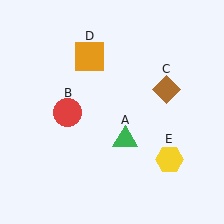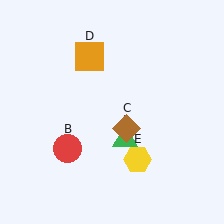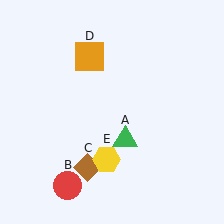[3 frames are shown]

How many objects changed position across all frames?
3 objects changed position: red circle (object B), brown diamond (object C), yellow hexagon (object E).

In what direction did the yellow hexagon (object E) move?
The yellow hexagon (object E) moved left.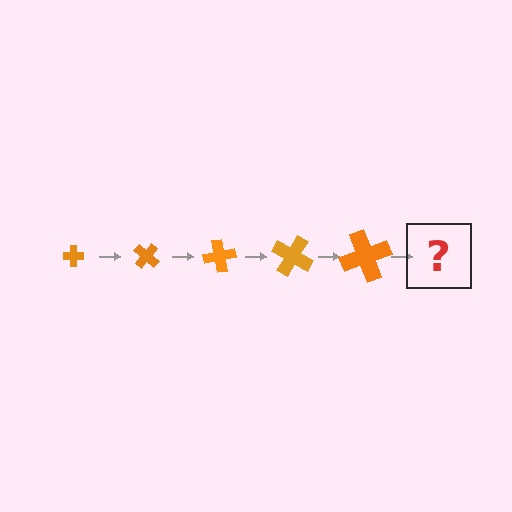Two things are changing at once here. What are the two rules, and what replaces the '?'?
The two rules are that the cross grows larger each step and it rotates 40 degrees each step. The '?' should be a cross, larger than the previous one and rotated 200 degrees from the start.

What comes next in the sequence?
The next element should be a cross, larger than the previous one and rotated 200 degrees from the start.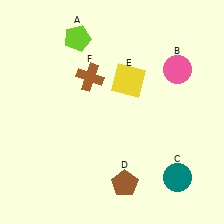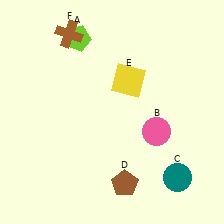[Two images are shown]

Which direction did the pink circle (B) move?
The pink circle (B) moved down.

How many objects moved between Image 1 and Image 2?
2 objects moved between the two images.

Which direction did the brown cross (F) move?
The brown cross (F) moved up.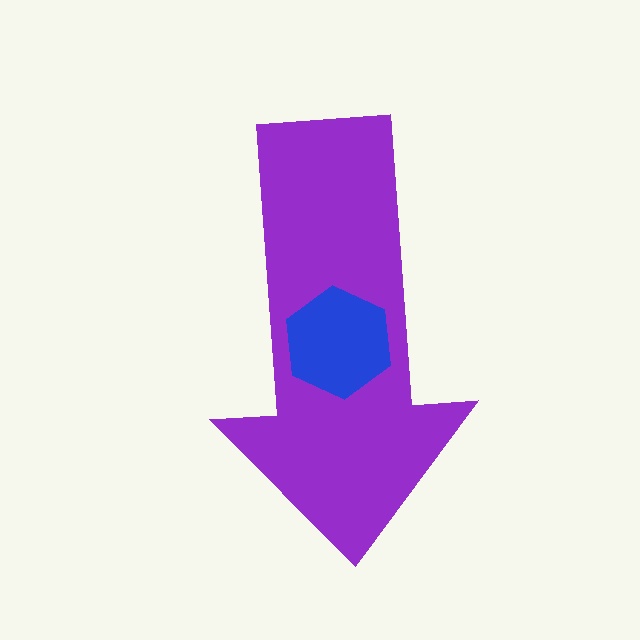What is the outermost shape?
The purple arrow.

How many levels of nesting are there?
2.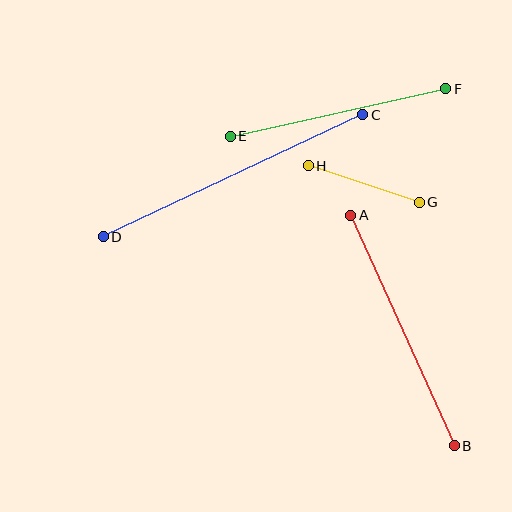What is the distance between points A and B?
The distance is approximately 253 pixels.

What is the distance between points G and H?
The distance is approximately 117 pixels.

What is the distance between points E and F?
The distance is approximately 220 pixels.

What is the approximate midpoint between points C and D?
The midpoint is at approximately (233, 176) pixels.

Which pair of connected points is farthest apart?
Points C and D are farthest apart.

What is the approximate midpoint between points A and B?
The midpoint is at approximately (402, 331) pixels.